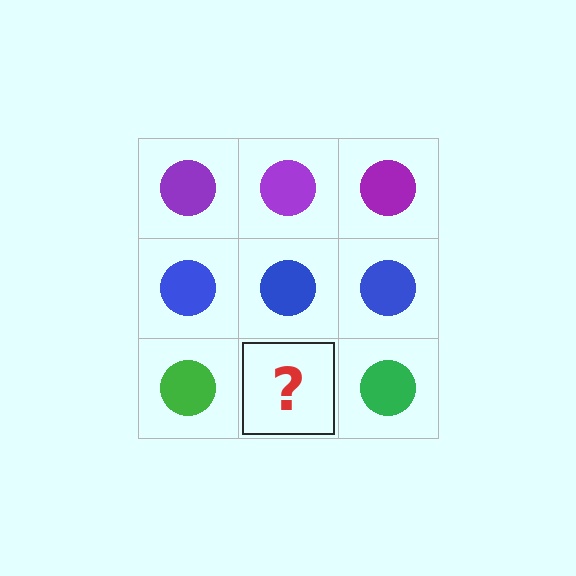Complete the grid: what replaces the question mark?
The question mark should be replaced with a green circle.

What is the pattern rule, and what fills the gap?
The rule is that each row has a consistent color. The gap should be filled with a green circle.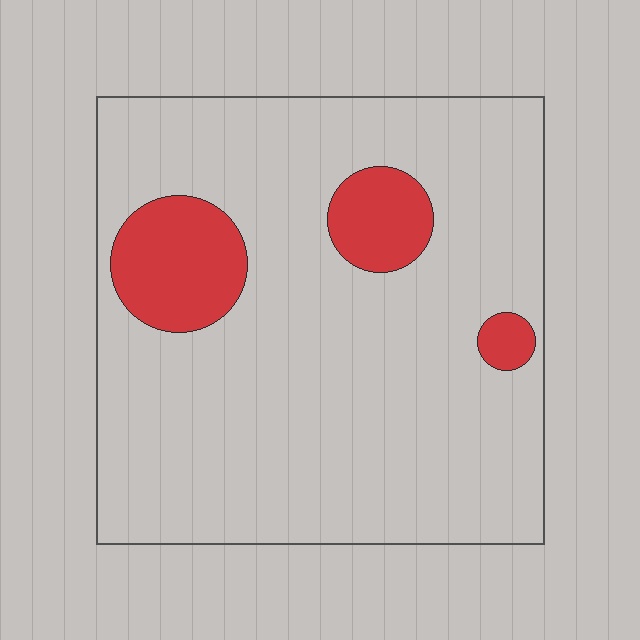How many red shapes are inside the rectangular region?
3.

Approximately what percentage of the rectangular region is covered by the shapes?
Approximately 15%.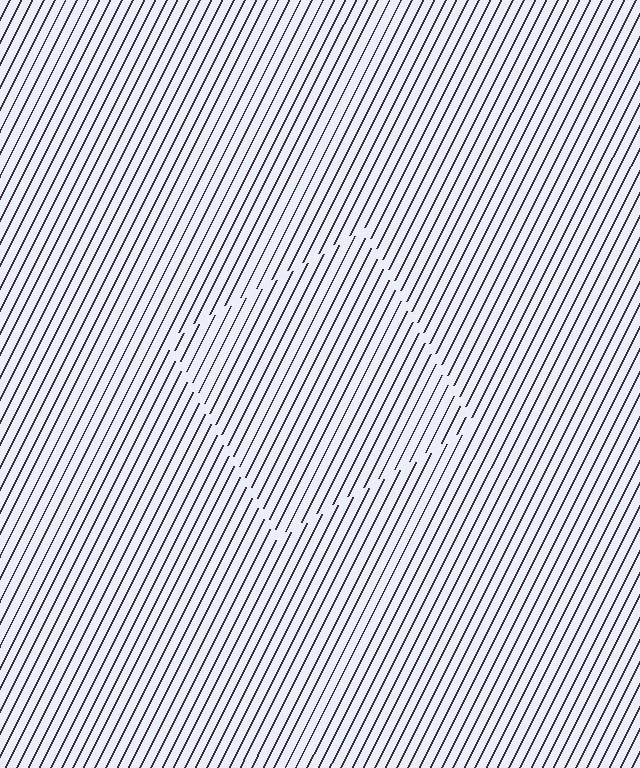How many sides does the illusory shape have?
4 sides — the line-ends trace a square.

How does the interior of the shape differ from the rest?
The interior of the shape contains the same grating, shifted by half a period — the contour is defined by the phase discontinuity where line-ends from the inner and outer gratings abut.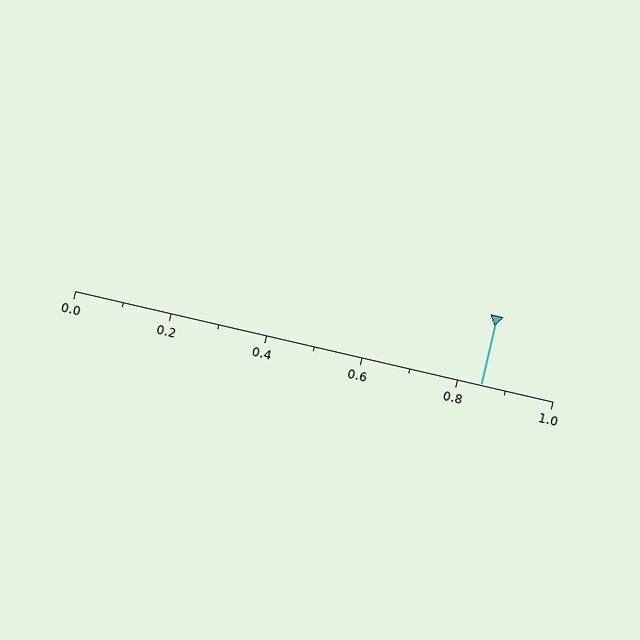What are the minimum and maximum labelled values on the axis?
The axis runs from 0.0 to 1.0.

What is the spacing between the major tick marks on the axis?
The major ticks are spaced 0.2 apart.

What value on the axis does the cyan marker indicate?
The marker indicates approximately 0.85.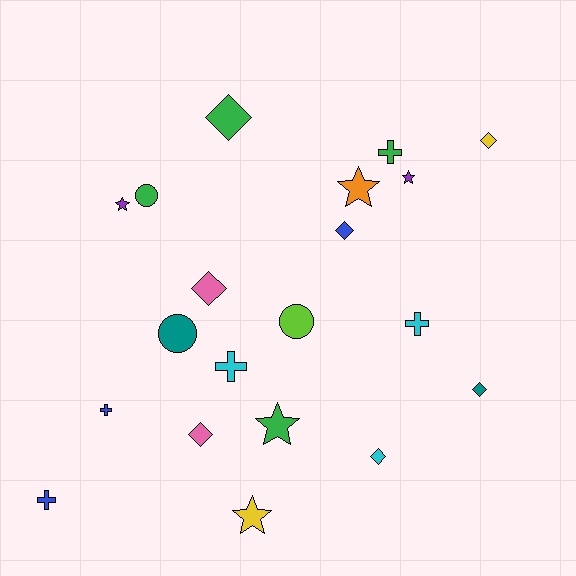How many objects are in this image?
There are 20 objects.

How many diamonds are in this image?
There are 7 diamonds.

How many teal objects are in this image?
There are 2 teal objects.